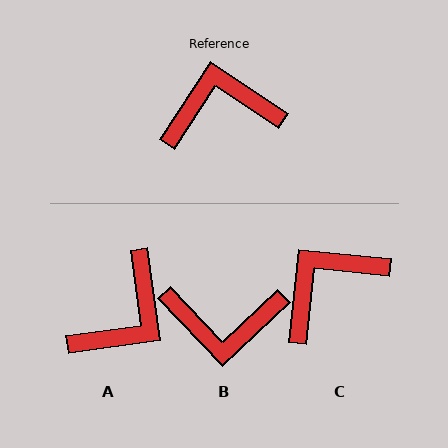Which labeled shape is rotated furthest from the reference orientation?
B, about 167 degrees away.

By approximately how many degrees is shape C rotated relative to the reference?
Approximately 28 degrees counter-clockwise.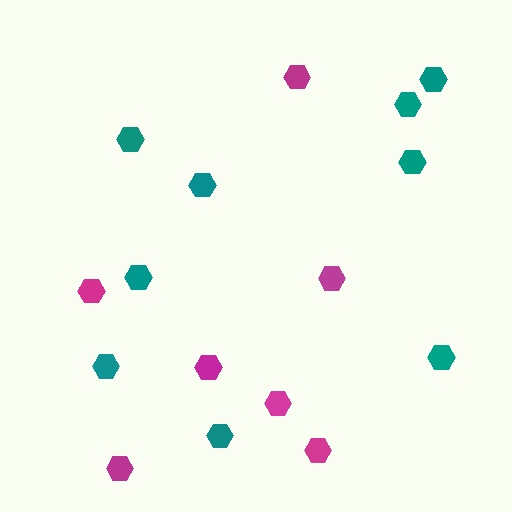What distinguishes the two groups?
There are 2 groups: one group of teal hexagons (9) and one group of magenta hexagons (7).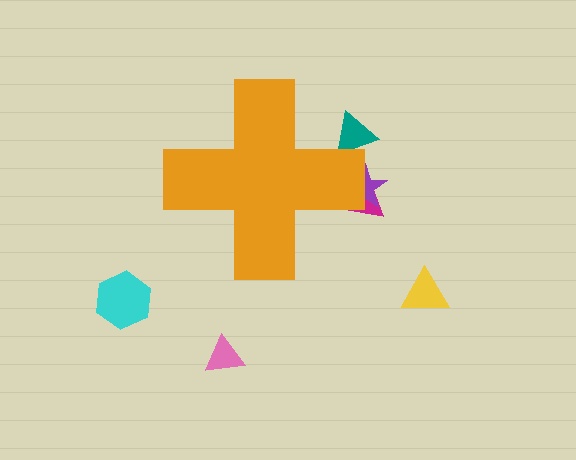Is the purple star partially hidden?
Yes, the purple star is partially hidden behind the orange cross.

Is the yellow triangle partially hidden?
No, the yellow triangle is fully visible.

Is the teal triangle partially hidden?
Yes, the teal triangle is partially hidden behind the orange cross.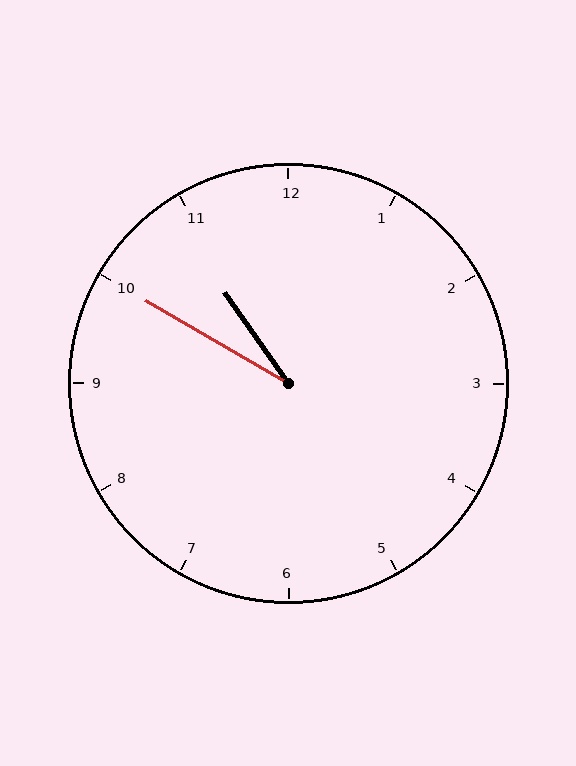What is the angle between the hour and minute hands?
Approximately 25 degrees.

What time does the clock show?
10:50.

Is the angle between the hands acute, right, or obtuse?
It is acute.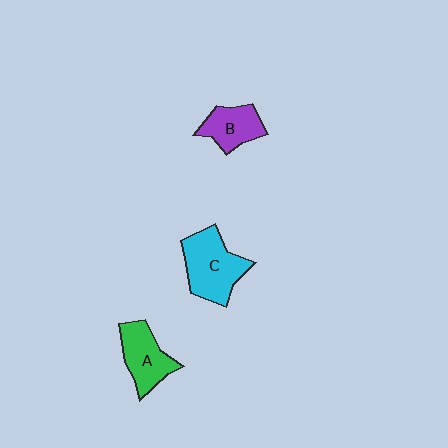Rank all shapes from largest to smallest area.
From largest to smallest: C (cyan), A (green), B (purple).